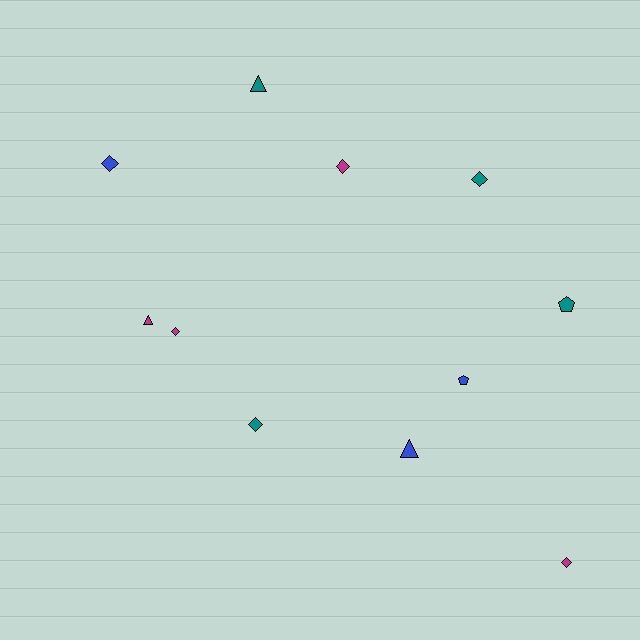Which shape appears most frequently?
Diamond, with 6 objects.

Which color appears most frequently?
Teal, with 4 objects.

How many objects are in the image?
There are 11 objects.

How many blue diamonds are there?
There is 1 blue diamond.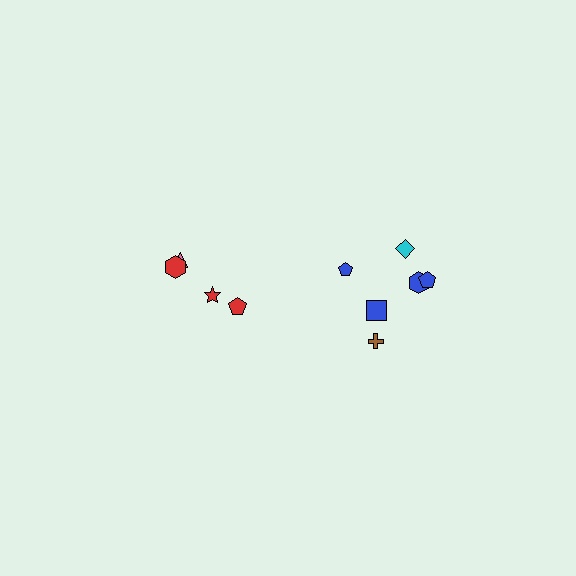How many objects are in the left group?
There are 4 objects.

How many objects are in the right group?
There are 6 objects.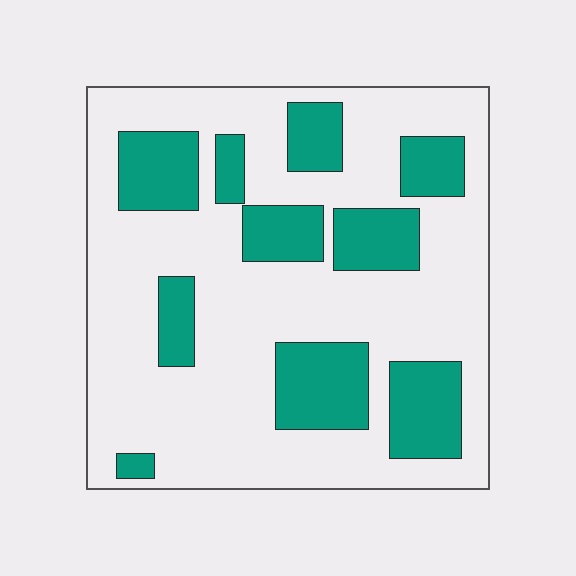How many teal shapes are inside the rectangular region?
10.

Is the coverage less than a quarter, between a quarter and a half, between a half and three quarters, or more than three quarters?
Between a quarter and a half.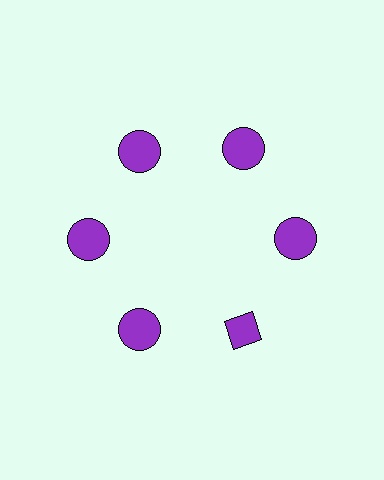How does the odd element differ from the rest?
It has a different shape: diamond instead of circle.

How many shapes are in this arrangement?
There are 6 shapes arranged in a ring pattern.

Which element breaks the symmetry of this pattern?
The purple diamond at roughly the 5 o'clock position breaks the symmetry. All other shapes are purple circles.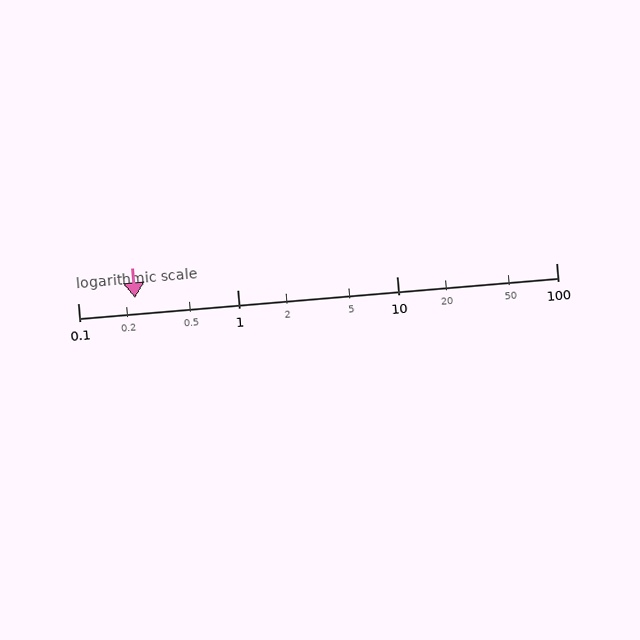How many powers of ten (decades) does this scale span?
The scale spans 3 decades, from 0.1 to 100.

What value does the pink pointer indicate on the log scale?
The pointer indicates approximately 0.23.